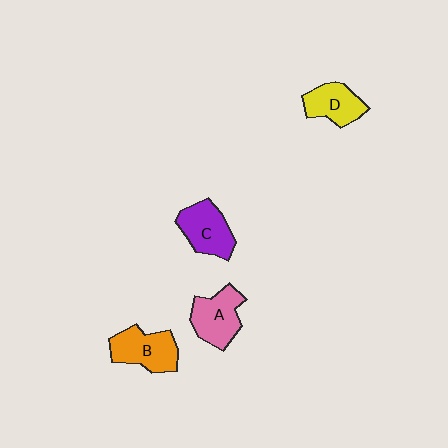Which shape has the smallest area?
Shape D (yellow).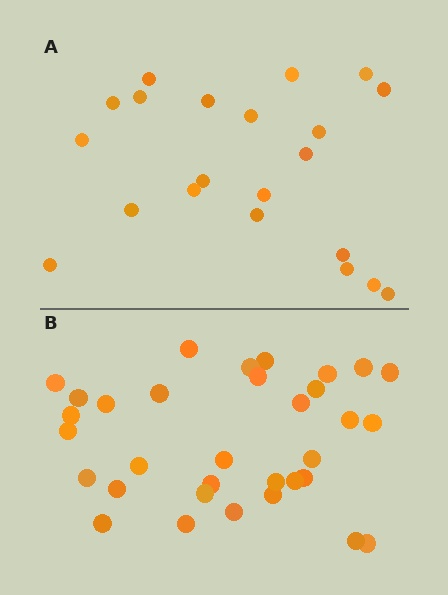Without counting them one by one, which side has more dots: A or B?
Region B (the bottom region) has more dots.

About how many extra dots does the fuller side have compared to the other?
Region B has roughly 12 or so more dots than region A.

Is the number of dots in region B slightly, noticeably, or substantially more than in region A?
Region B has substantially more. The ratio is roughly 1.6 to 1.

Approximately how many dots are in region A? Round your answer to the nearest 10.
About 20 dots. (The exact count is 21, which rounds to 20.)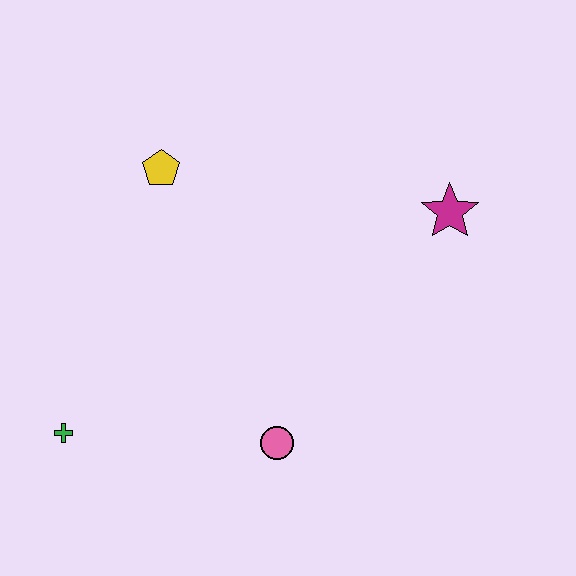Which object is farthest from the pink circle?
The yellow pentagon is farthest from the pink circle.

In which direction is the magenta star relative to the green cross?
The magenta star is to the right of the green cross.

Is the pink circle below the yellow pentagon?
Yes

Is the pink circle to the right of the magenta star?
No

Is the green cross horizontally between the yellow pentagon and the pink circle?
No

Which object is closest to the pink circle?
The green cross is closest to the pink circle.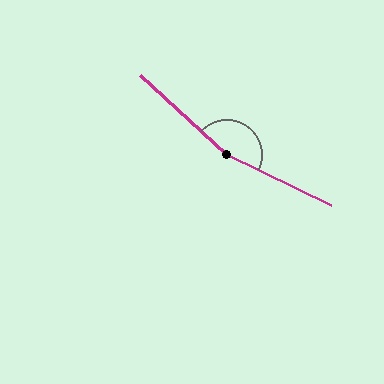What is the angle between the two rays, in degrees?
Approximately 163 degrees.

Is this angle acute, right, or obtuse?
It is obtuse.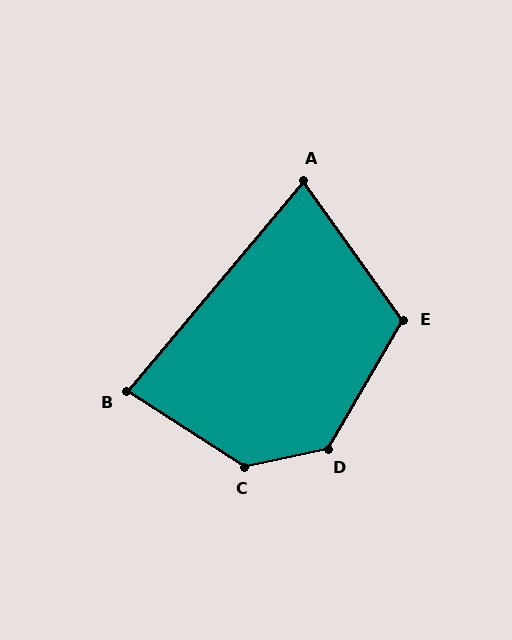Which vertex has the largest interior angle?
C, at approximately 135 degrees.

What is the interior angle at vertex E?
Approximately 114 degrees (obtuse).